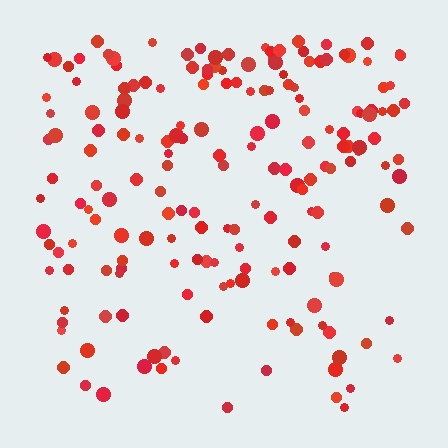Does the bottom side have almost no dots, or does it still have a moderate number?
Still a moderate number, just noticeably fewer than the top.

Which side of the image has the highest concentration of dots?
The top.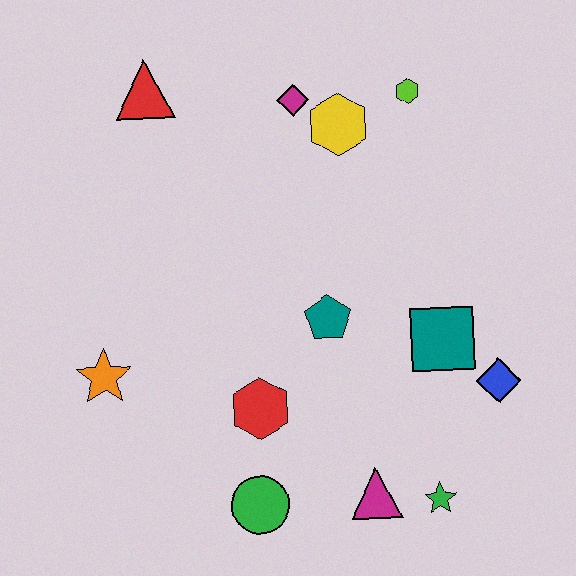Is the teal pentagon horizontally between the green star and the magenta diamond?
Yes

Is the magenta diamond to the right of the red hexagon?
Yes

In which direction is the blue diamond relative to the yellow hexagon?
The blue diamond is below the yellow hexagon.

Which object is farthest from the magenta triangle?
The red triangle is farthest from the magenta triangle.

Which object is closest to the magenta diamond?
The yellow hexagon is closest to the magenta diamond.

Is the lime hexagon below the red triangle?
Yes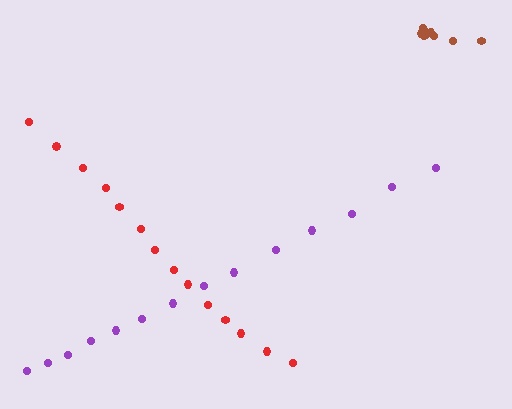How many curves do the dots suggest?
There are 3 distinct paths.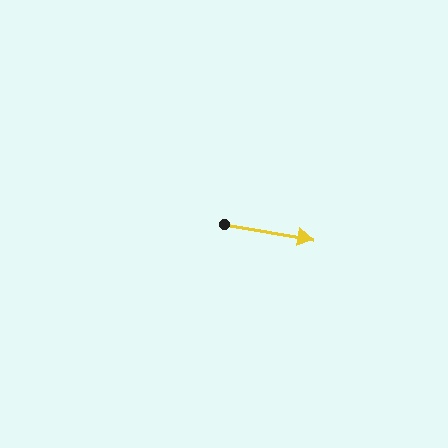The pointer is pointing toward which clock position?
Roughly 3 o'clock.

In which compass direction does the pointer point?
East.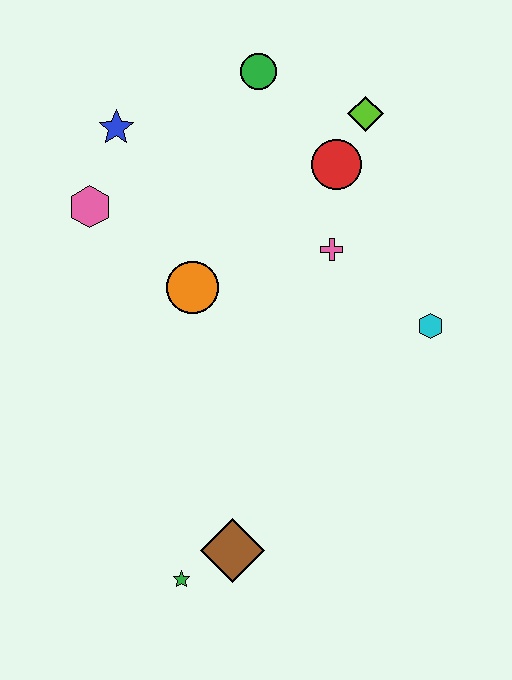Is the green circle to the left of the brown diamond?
No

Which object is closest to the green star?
The brown diamond is closest to the green star.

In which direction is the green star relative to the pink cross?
The green star is below the pink cross.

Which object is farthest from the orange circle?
The green star is farthest from the orange circle.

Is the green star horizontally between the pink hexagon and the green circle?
Yes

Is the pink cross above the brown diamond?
Yes